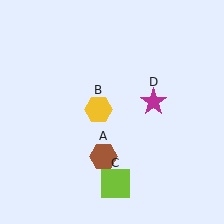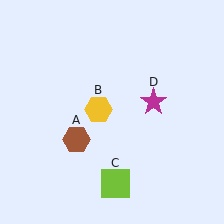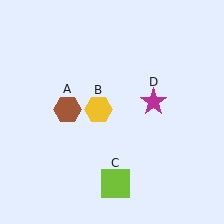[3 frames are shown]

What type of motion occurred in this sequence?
The brown hexagon (object A) rotated clockwise around the center of the scene.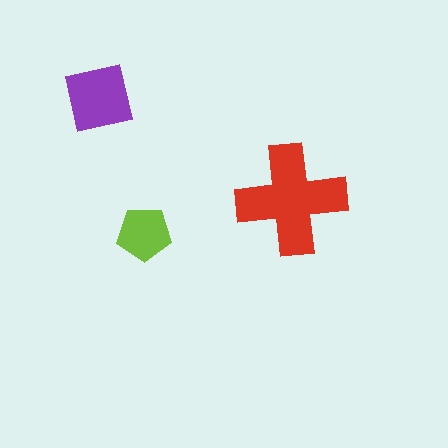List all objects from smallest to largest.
The lime pentagon, the purple square, the red cross.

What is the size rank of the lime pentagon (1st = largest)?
3rd.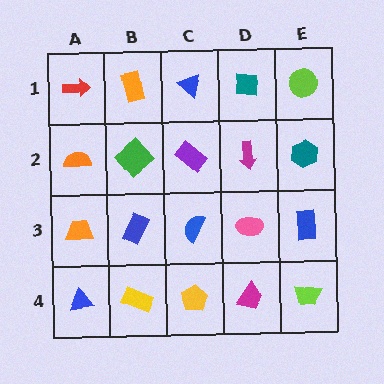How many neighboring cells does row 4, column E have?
2.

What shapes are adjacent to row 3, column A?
An orange semicircle (row 2, column A), a blue triangle (row 4, column A), a blue rectangle (row 3, column B).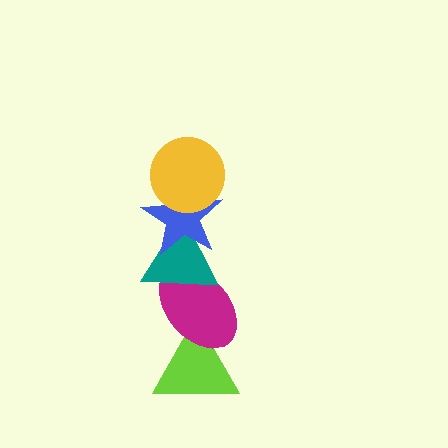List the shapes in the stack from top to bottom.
From top to bottom: the yellow circle, the blue star, the teal triangle, the magenta ellipse, the lime triangle.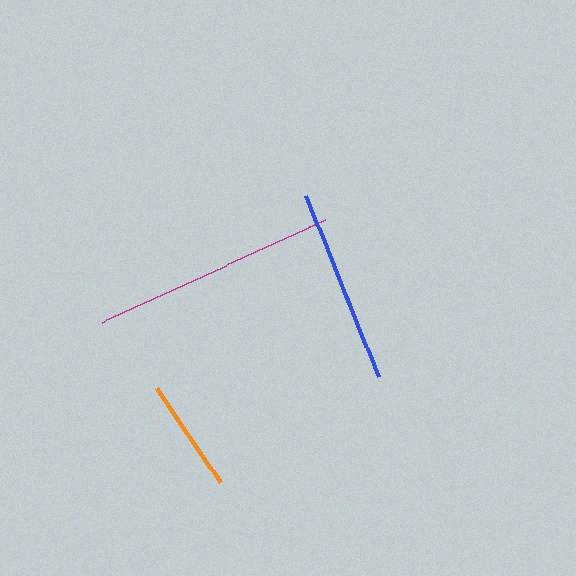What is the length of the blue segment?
The blue segment is approximately 195 pixels long.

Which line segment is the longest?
The magenta line is the longest at approximately 246 pixels.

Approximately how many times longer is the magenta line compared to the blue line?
The magenta line is approximately 1.3 times the length of the blue line.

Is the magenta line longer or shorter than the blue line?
The magenta line is longer than the blue line.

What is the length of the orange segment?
The orange segment is approximately 113 pixels long.